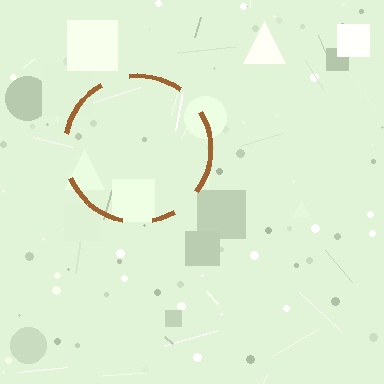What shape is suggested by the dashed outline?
The dashed outline suggests a circle.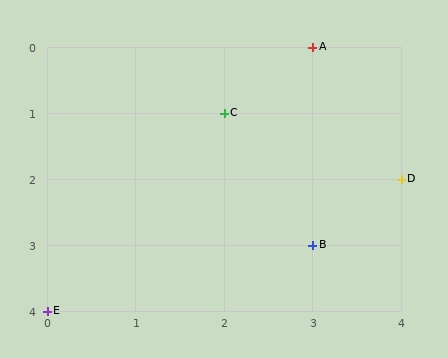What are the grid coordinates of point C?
Point C is at grid coordinates (2, 1).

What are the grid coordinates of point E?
Point E is at grid coordinates (0, 4).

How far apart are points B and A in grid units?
Points B and A are 3 rows apart.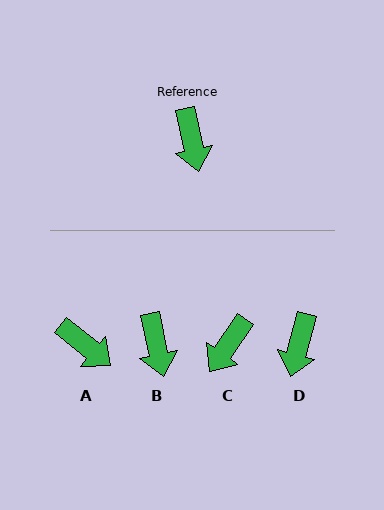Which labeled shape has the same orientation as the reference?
B.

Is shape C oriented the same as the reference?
No, it is off by about 46 degrees.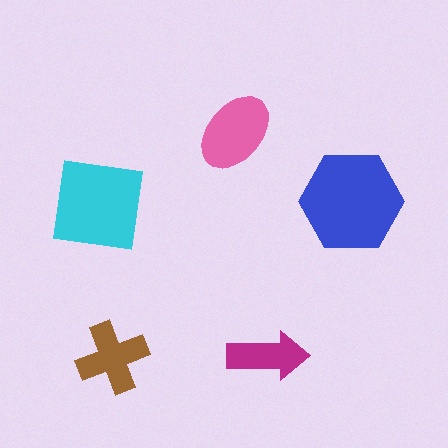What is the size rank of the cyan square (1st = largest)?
2nd.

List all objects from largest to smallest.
The blue hexagon, the cyan square, the pink ellipse, the brown cross, the magenta arrow.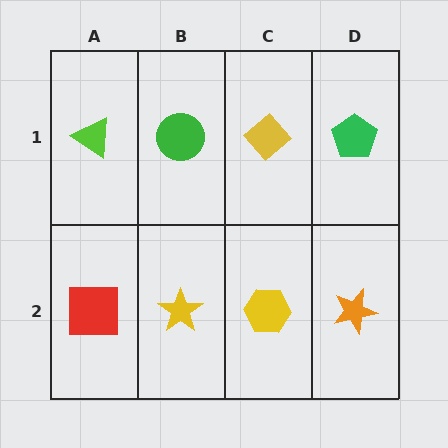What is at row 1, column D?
A green pentagon.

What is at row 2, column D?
An orange star.